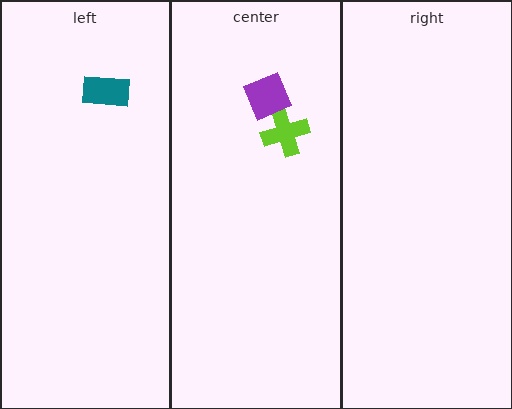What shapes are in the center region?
The lime cross, the purple square.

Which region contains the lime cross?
The center region.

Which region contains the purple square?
The center region.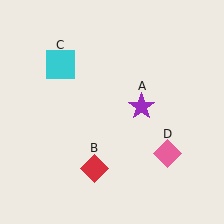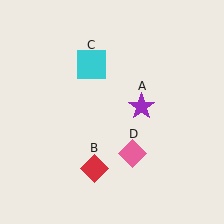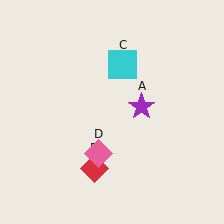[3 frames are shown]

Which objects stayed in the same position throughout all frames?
Purple star (object A) and red diamond (object B) remained stationary.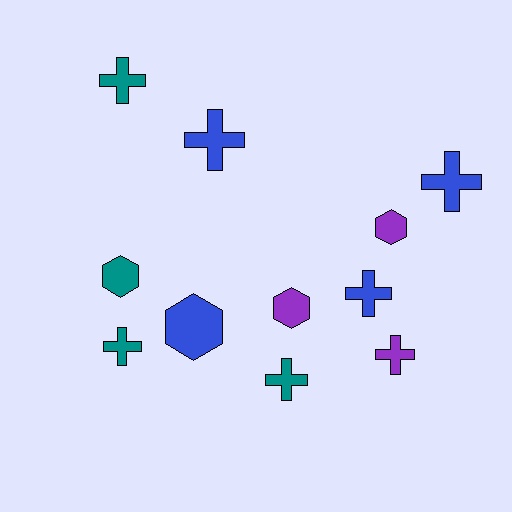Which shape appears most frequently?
Cross, with 7 objects.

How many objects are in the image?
There are 11 objects.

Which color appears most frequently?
Blue, with 4 objects.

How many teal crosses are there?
There are 3 teal crosses.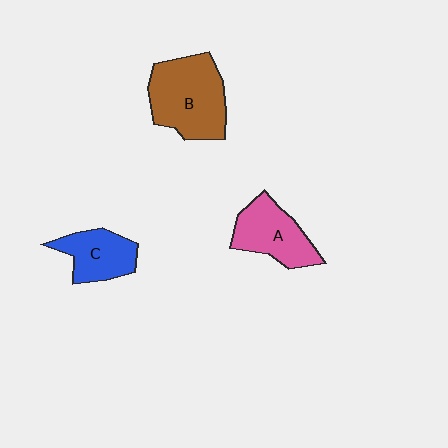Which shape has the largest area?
Shape B (brown).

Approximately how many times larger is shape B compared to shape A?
Approximately 1.4 times.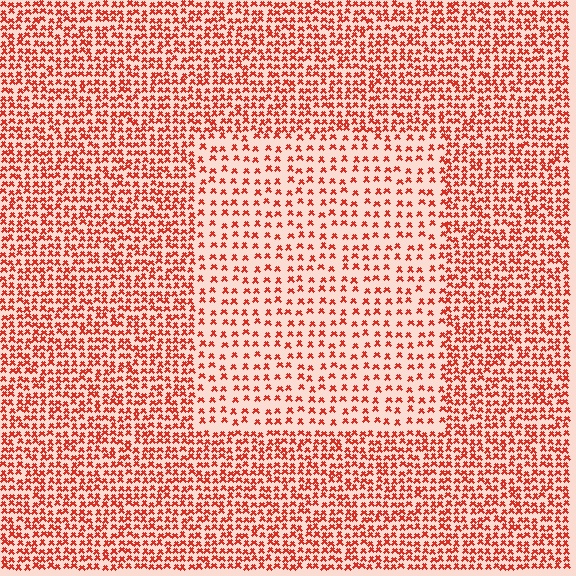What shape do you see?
I see a rectangle.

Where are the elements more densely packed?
The elements are more densely packed outside the rectangle boundary.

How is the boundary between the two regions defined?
The boundary is defined by a change in element density (approximately 2.0x ratio). All elements are the same color, size, and shape.